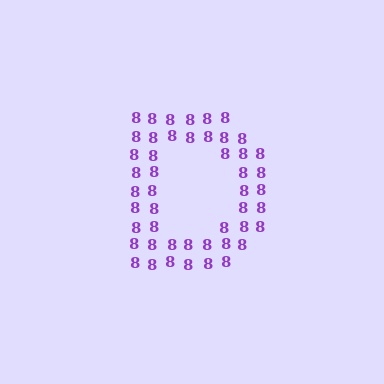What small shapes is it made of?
It is made of small digit 8's.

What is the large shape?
The large shape is the letter D.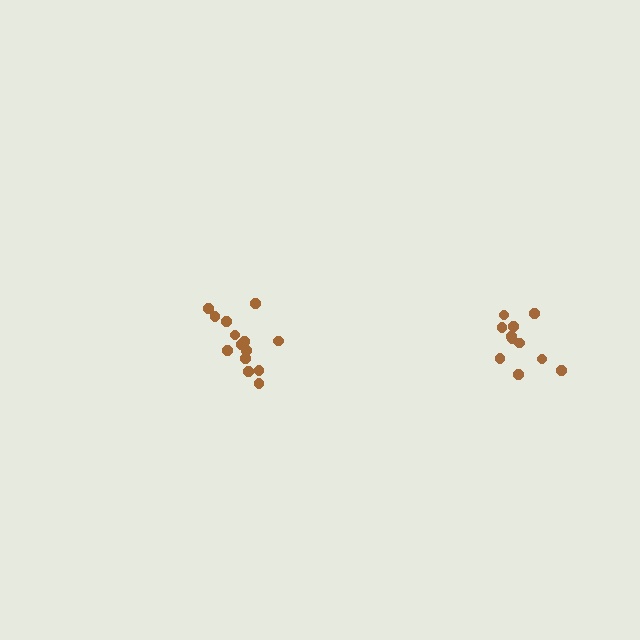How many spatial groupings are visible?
There are 2 spatial groupings.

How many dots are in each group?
Group 1: 11 dots, Group 2: 14 dots (25 total).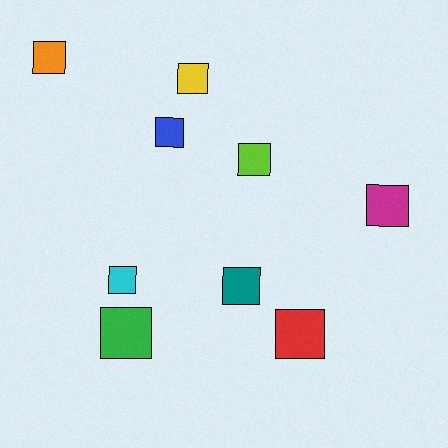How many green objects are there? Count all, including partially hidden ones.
There is 1 green object.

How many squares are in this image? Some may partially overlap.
There are 9 squares.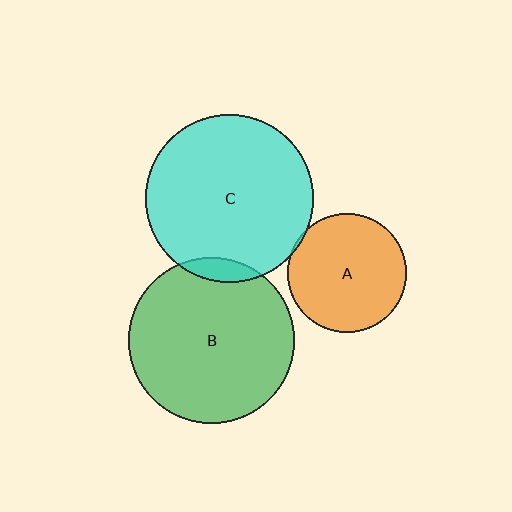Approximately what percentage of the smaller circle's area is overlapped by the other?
Approximately 5%.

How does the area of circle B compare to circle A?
Approximately 2.0 times.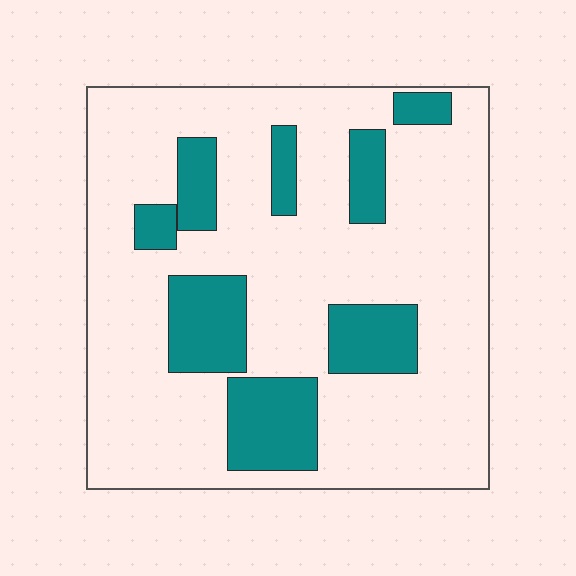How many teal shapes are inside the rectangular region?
8.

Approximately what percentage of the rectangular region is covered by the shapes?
Approximately 20%.